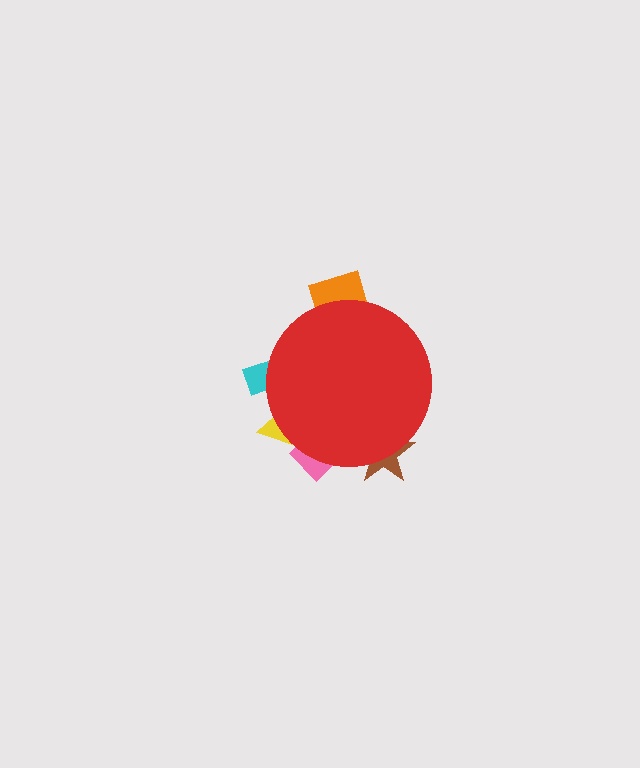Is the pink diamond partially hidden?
Yes, the pink diamond is partially hidden behind the red circle.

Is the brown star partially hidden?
Yes, the brown star is partially hidden behind the red circle.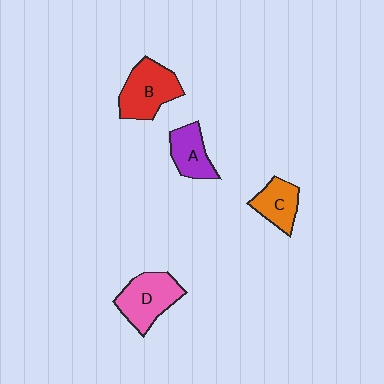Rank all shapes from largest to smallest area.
From largest to smallest: B (red), D (pink), A (purple), C (orange).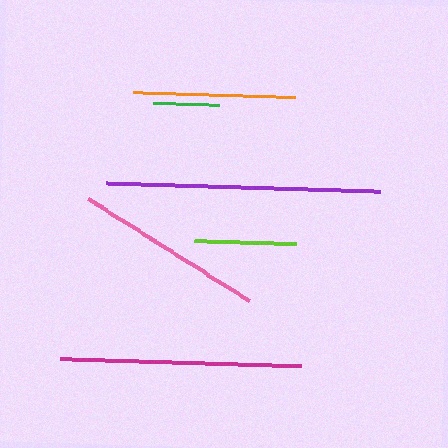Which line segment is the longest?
The purple line is the longest at approximately 274 pixels.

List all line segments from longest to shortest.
From longest to shortest: purple, magenta, pink, orange, lime, green.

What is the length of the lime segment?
The lime segment is approximately 102 pixels long.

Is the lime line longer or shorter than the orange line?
The orange line is longer than the lime line.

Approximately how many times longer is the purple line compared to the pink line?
The purple line is approximately 1.4 times the length of the pink line.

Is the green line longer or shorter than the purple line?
The purple line is longer than the green line.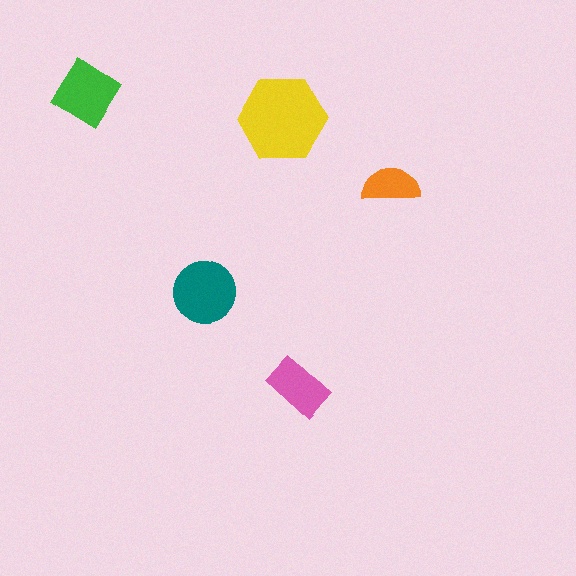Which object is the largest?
The yellow hexagon.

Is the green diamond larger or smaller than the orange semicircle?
Larger.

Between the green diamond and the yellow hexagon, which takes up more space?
The yellow hexagon.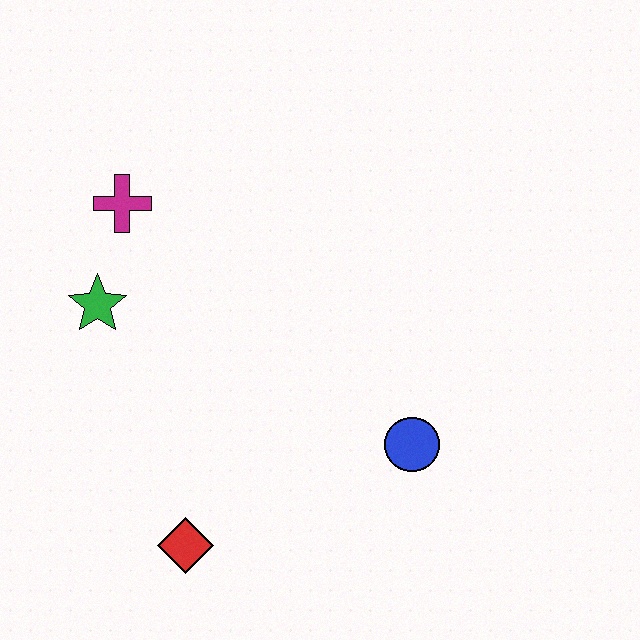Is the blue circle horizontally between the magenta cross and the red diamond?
No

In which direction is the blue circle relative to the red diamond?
The blue circle is to the right of the red diamond.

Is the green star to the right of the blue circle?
No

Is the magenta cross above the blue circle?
Yes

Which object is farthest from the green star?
The blue circle is farthest from the green star.